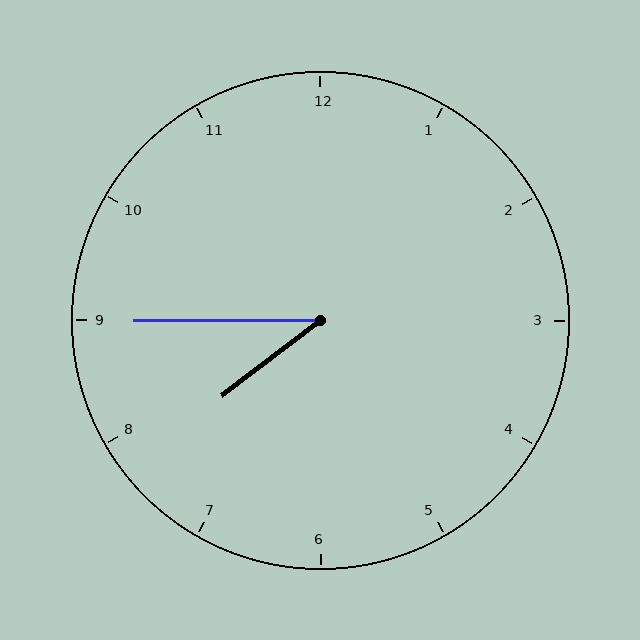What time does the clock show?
7:45.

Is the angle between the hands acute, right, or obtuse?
It is acute.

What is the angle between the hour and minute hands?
Approximately 38 degrees.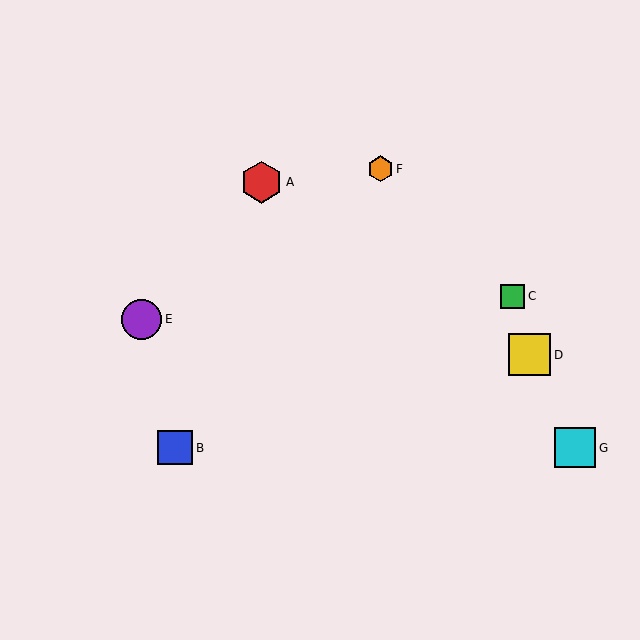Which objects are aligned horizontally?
Objects B, G are aligned horizontally.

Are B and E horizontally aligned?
No, B is at y≈448 and E is at y≈319.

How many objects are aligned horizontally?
2 objects (B, G) are aligned horizontally.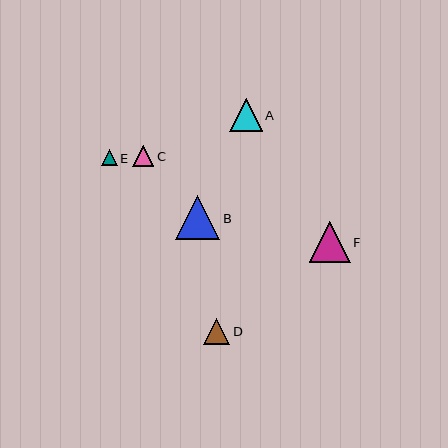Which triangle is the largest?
Triangle B is the largest with a size of approximately 44 pixels.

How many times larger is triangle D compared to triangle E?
Triangle D is approximately 1.7 times the size of triangle E.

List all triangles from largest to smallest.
From largest to smallest: B, F, A, D, C, E.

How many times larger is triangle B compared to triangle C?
Triangle B is approximately 2.1 times the size of triangle C.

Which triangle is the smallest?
Triangle E is the smallest with a size of approximately 16 pixels.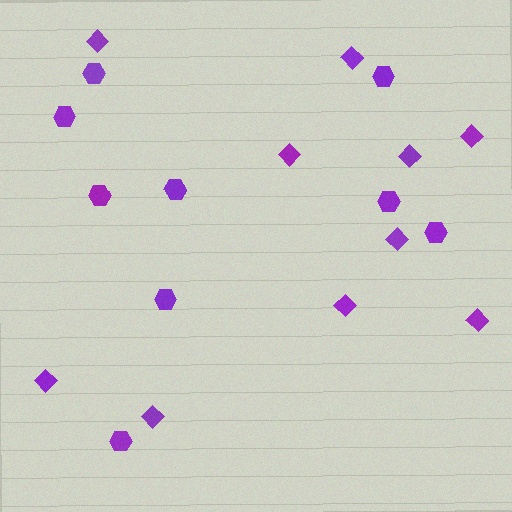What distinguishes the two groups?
There are 2 groups: one group of hexagons (9) and one group of diamonds (10).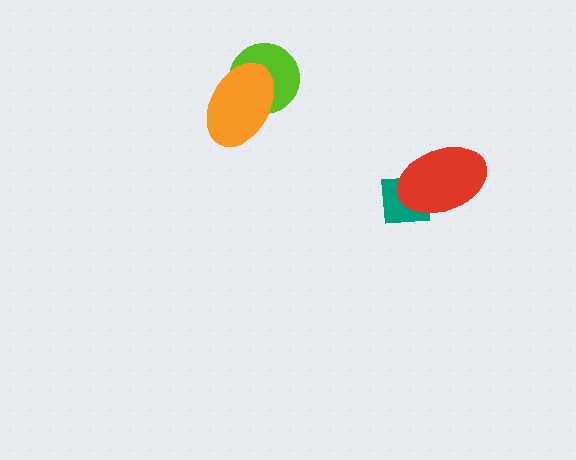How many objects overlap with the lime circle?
1 object overlaps with the lime circle.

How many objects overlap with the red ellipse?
1 object overlaps with the red ellipse.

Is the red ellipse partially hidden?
No, no other shape covers it.